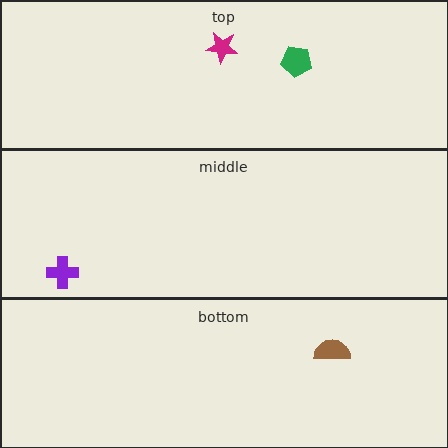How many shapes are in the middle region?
1.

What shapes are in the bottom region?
The brown semicircle.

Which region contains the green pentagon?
The top region.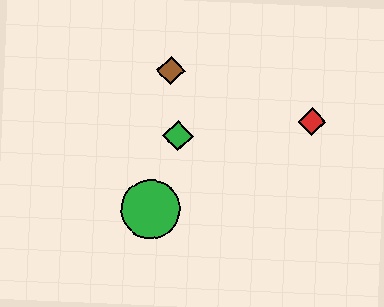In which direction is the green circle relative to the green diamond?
The green circle is below the green diamond.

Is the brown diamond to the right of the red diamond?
No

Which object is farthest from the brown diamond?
The red diamond is farthest from the brown diamond.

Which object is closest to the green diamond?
The brown diamond is closest to the green diamond.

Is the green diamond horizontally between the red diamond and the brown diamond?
Yes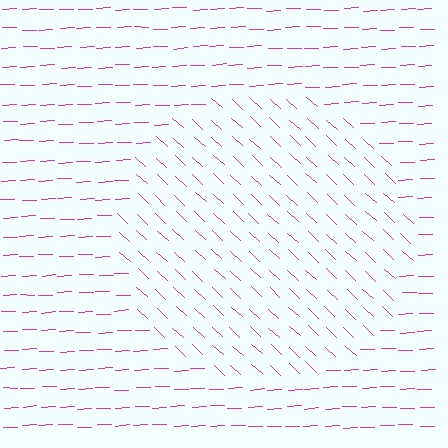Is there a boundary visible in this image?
Yes, there is a texture boundary formed by a change in line orientation.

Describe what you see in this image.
The image is filled with small magenta line segments. A circle region in the image has lines oriented differently from the surrounding lines, creating a visible texture boundary.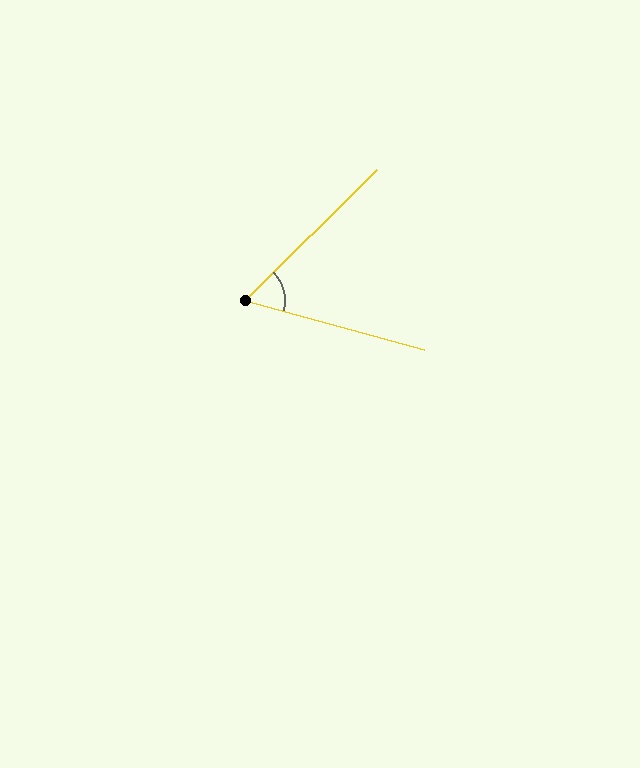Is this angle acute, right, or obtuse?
It is acute.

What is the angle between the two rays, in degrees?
Approximately 60 degrees.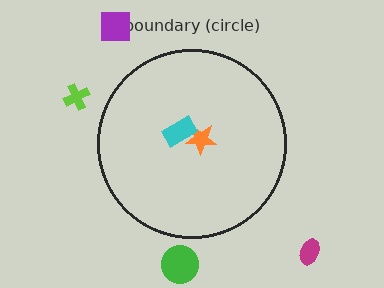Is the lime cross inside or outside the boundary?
Outside.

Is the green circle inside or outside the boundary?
Outside.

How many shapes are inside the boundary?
2 inside, 4 outside.